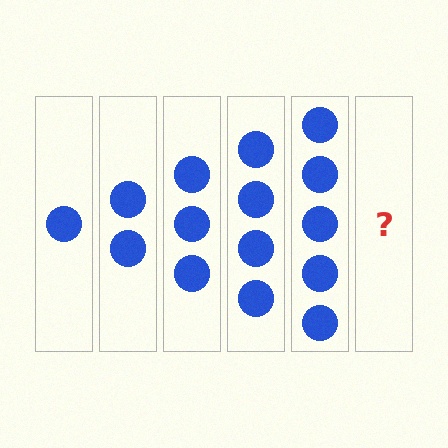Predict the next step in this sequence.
The next step is 6 circles.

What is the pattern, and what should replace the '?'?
The pattern is that each step adds one more circle. The '?' should be 6 circles.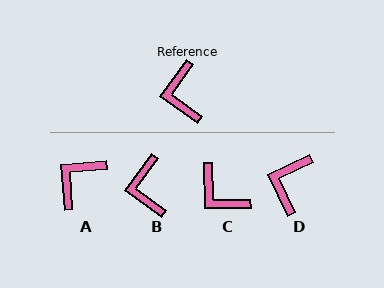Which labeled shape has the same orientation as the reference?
B.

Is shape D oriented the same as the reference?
No, it is off by about 29 degrees.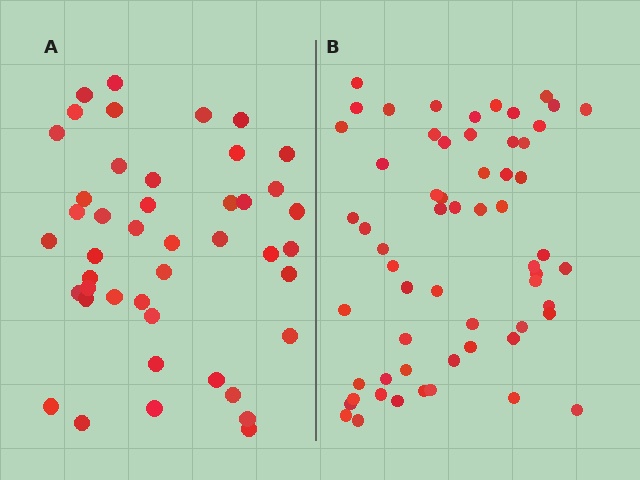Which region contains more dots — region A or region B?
Region B (the right region) has more dots.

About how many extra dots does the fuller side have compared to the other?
Region B has approximately 15 more dots than region A.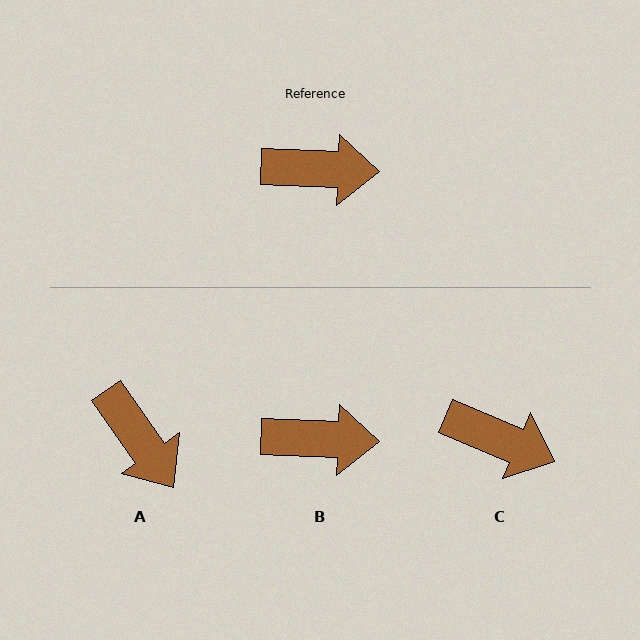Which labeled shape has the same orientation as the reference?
B.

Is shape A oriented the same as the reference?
No, it is off by about 53 degrees.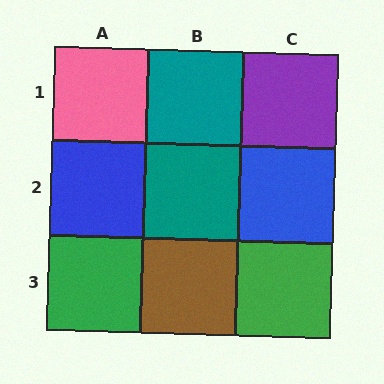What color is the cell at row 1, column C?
Purple.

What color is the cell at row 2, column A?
Blue.